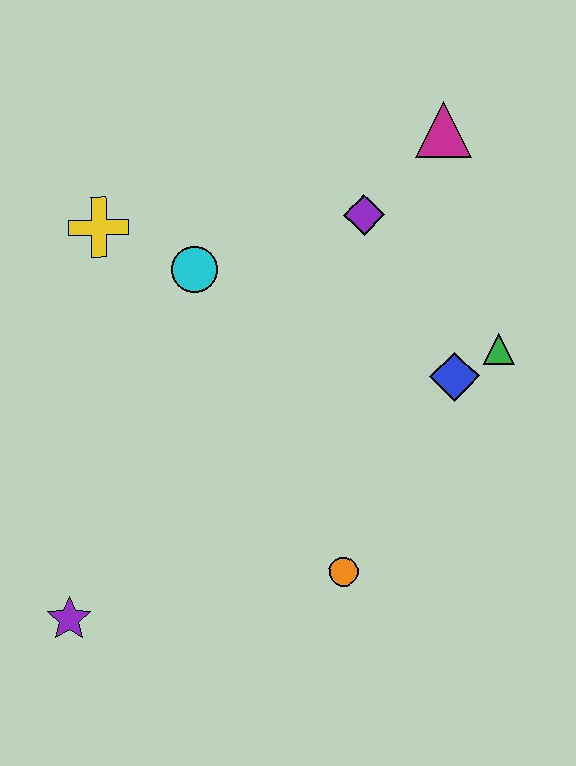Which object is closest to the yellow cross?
The cyan circle is closest to the yellow cross.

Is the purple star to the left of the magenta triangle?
Yes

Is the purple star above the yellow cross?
No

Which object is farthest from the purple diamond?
The purple star is farthest from the purple diamond.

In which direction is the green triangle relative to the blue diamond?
The green triangle is to the right of the blue diamond.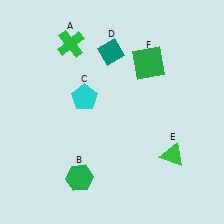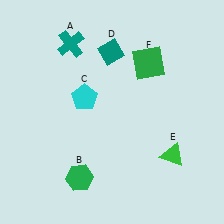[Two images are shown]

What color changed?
The cross (A) changed from green in Image 1 to teal in Image 2.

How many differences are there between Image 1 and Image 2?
There is 1 difference between the two images.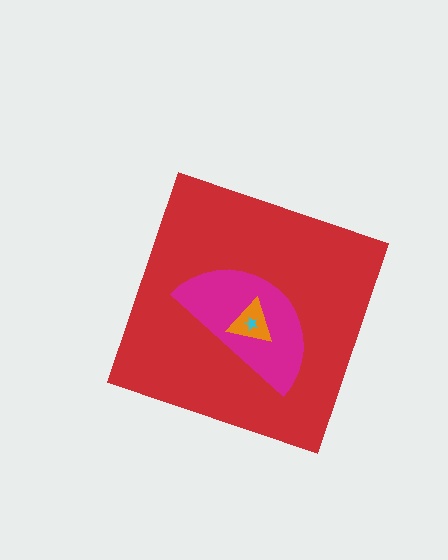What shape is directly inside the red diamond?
The magenta semicircle.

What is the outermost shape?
The red diamond.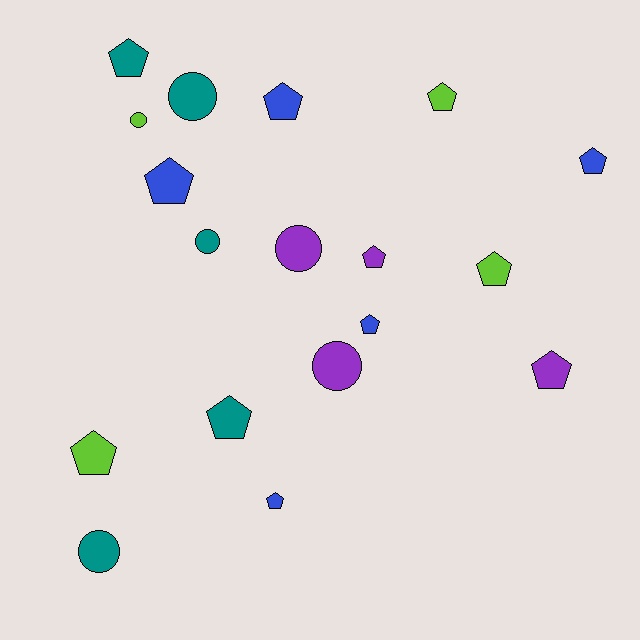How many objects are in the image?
There are 18 objects.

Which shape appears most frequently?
Pentagon, with 12 objects.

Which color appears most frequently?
Blue, with 5 objects.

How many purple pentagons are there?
There are 2 purple pentagons.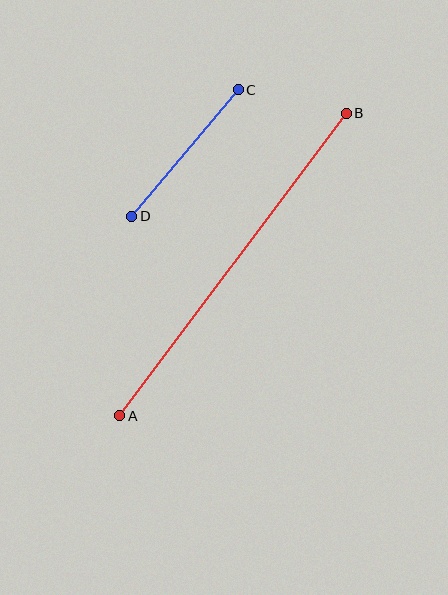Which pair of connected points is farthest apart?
Points A and B are farthest apart.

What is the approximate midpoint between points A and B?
The midpoint is at approximately (233, 264) pixels.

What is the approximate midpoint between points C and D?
The midpoint is at approximately (185, 153) pixels.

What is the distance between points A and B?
The distance is approximately 378 pixels.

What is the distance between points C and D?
The distance is approximately 166 pixels.